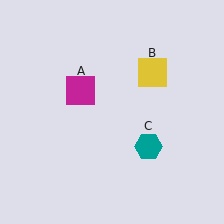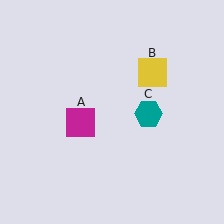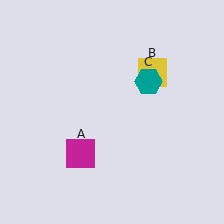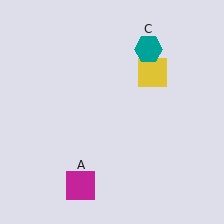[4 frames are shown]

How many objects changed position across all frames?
2 objects changed position: magenta square (object A), teal hexagon (object C).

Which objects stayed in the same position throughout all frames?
Yellow square (object B) remained stationary.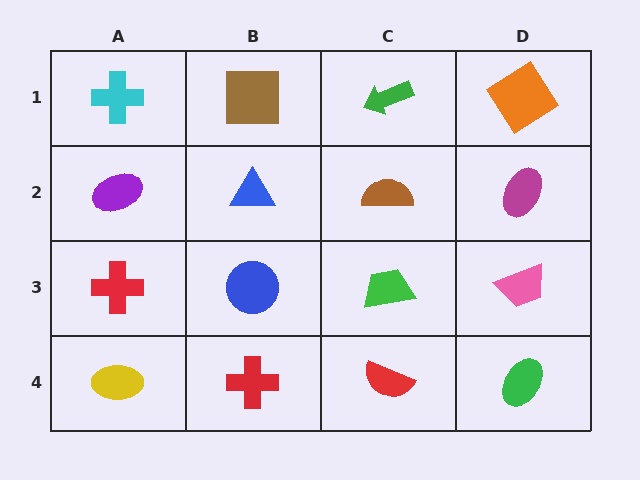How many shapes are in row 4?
4 shapes.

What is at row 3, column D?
A pink trapezoid.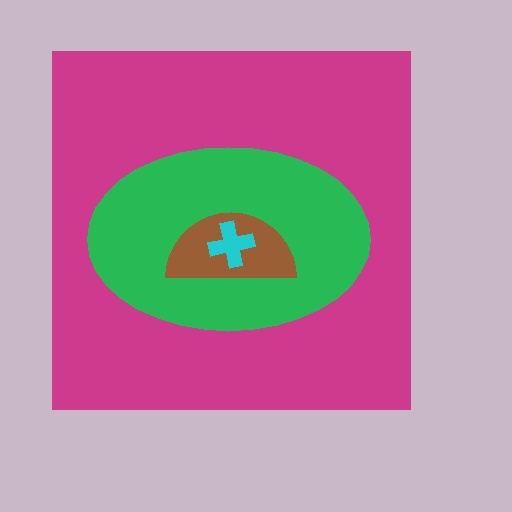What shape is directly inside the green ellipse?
The brown semicircle.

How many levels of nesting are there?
4.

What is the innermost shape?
The cyan cross.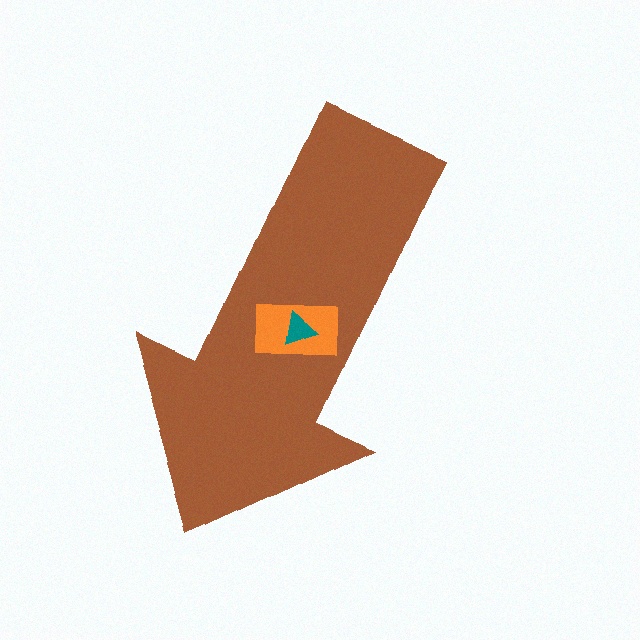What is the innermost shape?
The teal triangle.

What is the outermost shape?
The brown arrow.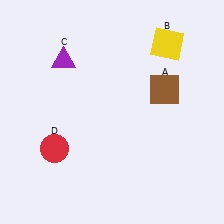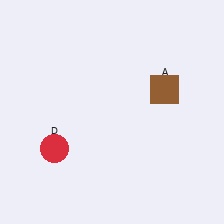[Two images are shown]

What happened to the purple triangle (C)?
The purple triangle (C) was removed in Image 2. It was in the top-left area of Image 1.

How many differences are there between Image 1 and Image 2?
There are 2 differences between the two images.